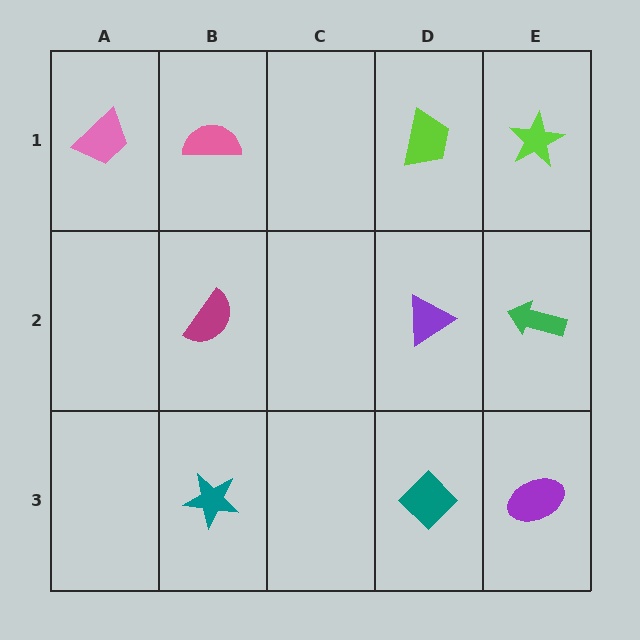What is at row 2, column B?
A magenta semicircle.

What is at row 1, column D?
A lime trapezoid.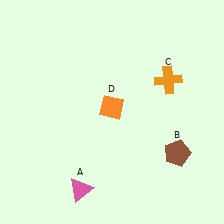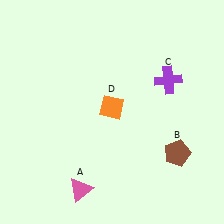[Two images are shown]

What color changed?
The cross (C) changed from orange in Image 1 to purple in Image 2.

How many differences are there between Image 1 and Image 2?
There is 1 difference between the two images.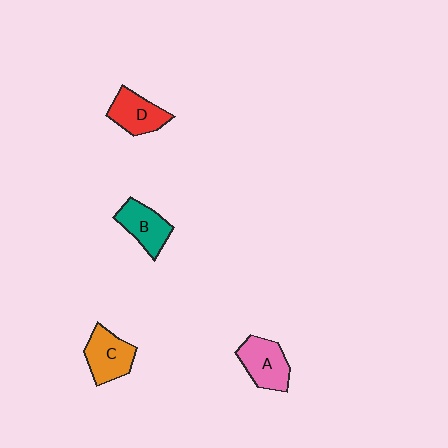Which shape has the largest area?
Shape A (pink).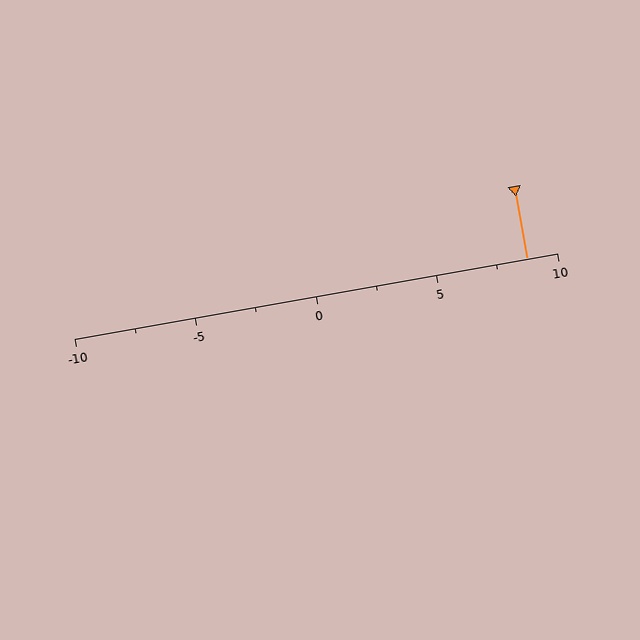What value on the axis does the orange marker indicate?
The marker indicates approximately 8.8.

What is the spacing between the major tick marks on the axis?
The major ticks are spaced 5 apart.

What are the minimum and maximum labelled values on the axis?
The axis runs from -10 to 10.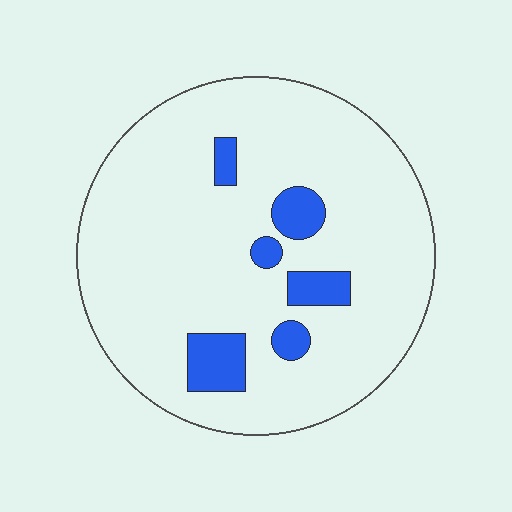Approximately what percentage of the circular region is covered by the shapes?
Approximately 10%.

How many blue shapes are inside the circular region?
6.